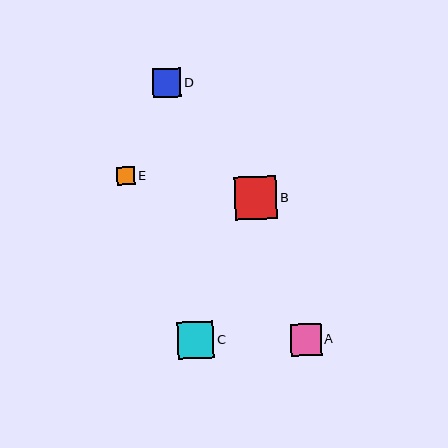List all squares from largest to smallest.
From largest to smallest: B, C, A, D, E.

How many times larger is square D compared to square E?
Square D is approximately 1.6 times the size of square E.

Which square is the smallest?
Square E is the smallest with a size of approximately 18 pixels.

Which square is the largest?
Square B is the largest with a size of approximately 43 pixels.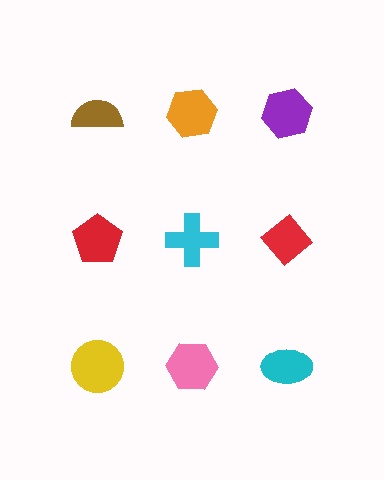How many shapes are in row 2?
3 shapes.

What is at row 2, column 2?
A cyan cross.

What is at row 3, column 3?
A cyan ellipse.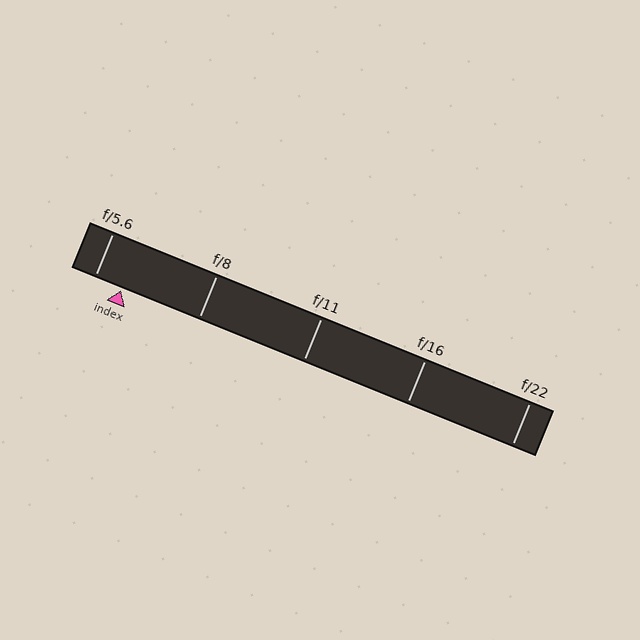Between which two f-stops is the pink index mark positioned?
The index mark is between f/5.6 and f/8.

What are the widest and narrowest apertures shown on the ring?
The widest aperture shown is f/5.6 and the narrowest is f/22.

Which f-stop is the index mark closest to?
The index mark is closest to f/5.6.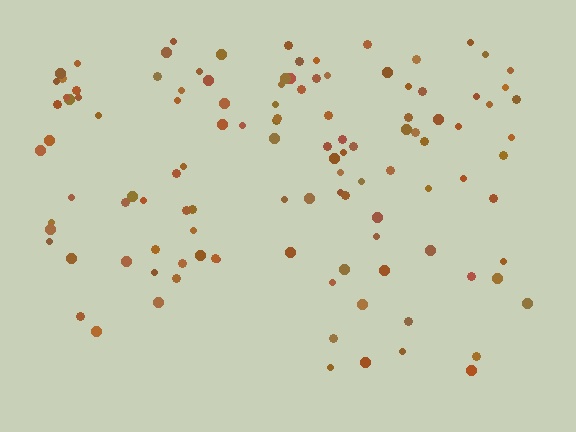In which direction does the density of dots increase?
From bottom to top, with the top side densest.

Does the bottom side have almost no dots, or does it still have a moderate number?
Still a moderate number, just noticeably fewer than the top.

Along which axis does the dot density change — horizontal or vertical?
Vertical.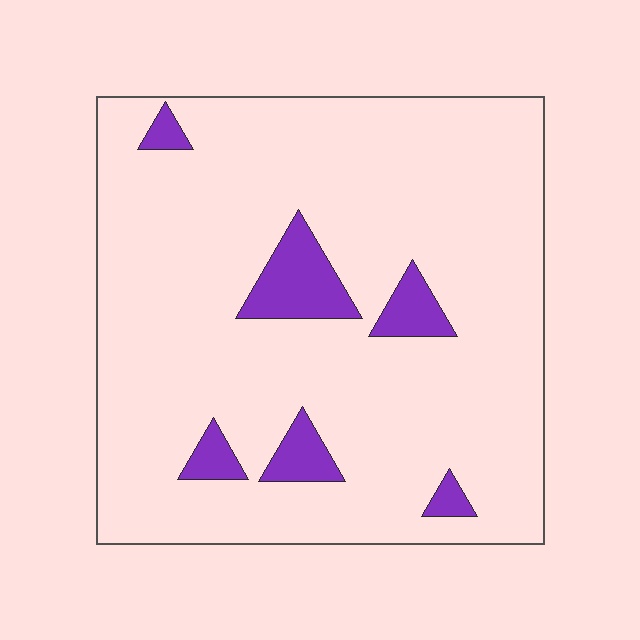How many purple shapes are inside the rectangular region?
6.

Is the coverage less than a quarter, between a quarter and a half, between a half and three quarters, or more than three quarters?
Less than a quarter.